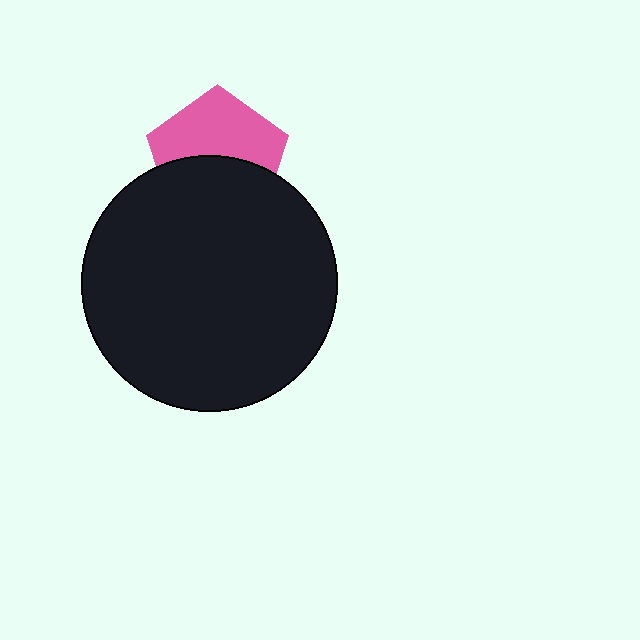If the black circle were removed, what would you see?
You would see the complete pink pentagon.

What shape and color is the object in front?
The object in front is a black circle.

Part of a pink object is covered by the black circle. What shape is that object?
It is a pentagon.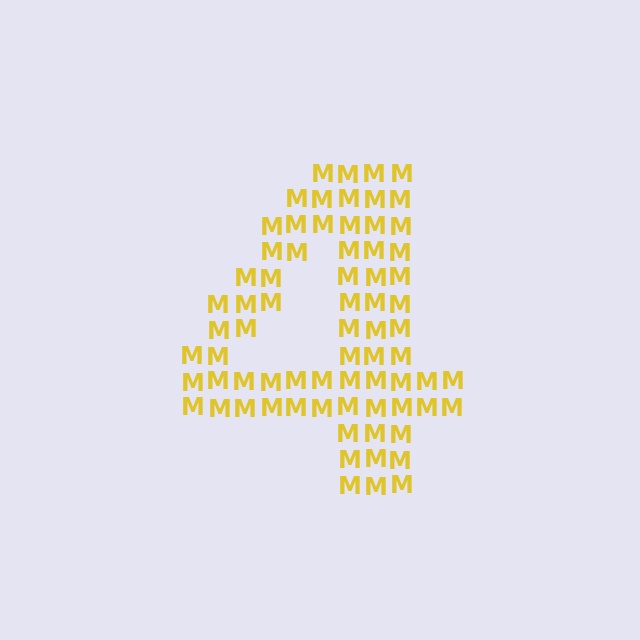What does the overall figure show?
The overall figure shows the digit 4.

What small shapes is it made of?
It is made of small letter M's.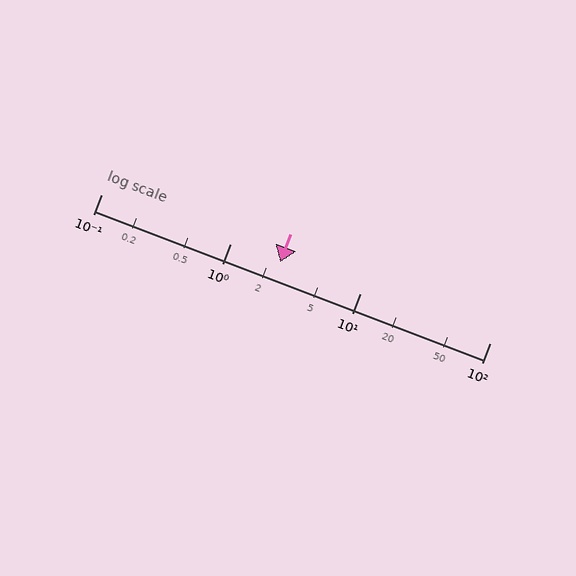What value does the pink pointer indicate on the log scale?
The pointer indicates approximately 2.4.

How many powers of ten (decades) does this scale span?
The scale spans 3 decades, from 0.1 to 100.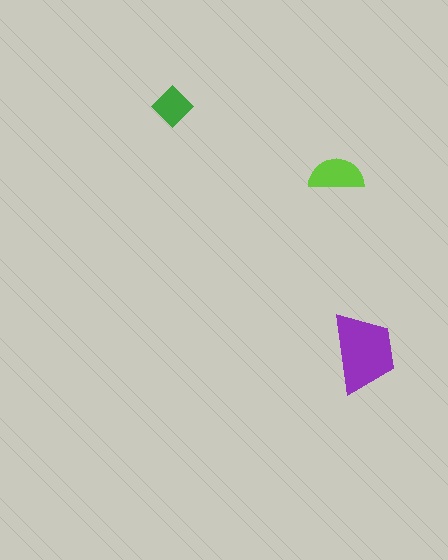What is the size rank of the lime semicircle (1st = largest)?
2nd.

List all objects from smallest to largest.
The green diamond, the lime semicircle, the purple trapezoid.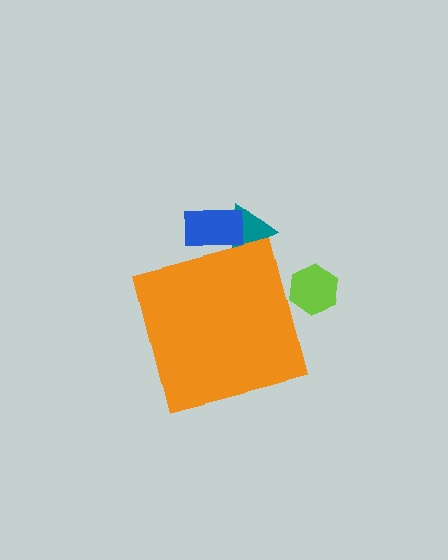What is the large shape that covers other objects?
An orange square.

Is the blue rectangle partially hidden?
Yes, the blue rectangle is partially hidden behind the orange square.